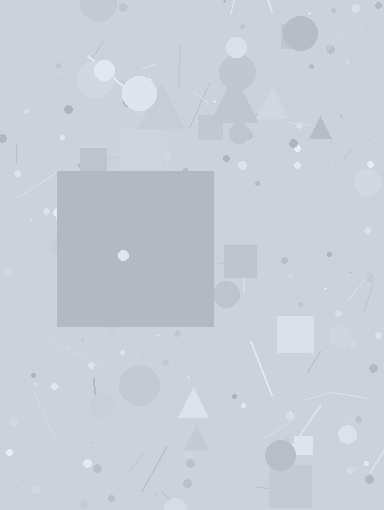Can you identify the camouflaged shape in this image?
The camouflaged shape is a square.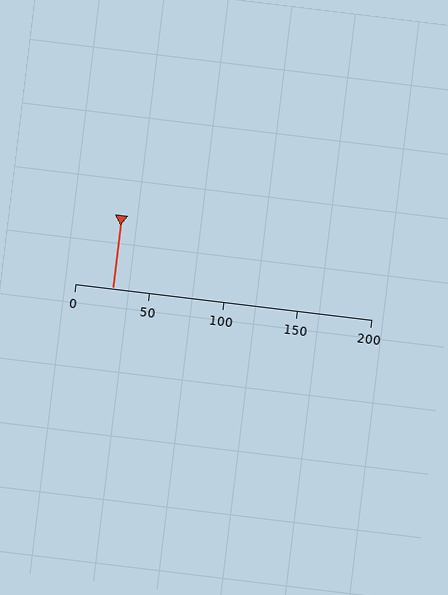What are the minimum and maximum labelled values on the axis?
The axis runs from 0 to 200.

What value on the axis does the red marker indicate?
The marker indicates approximately 25.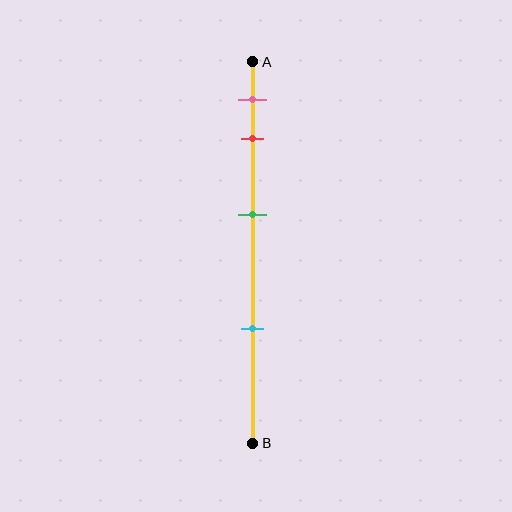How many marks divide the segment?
There are 4 marks dividing the segment.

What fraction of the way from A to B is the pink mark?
The pink mark is approximately 10% (0.1) of the way from A to B.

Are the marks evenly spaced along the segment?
No, the marks are not evenly spaced.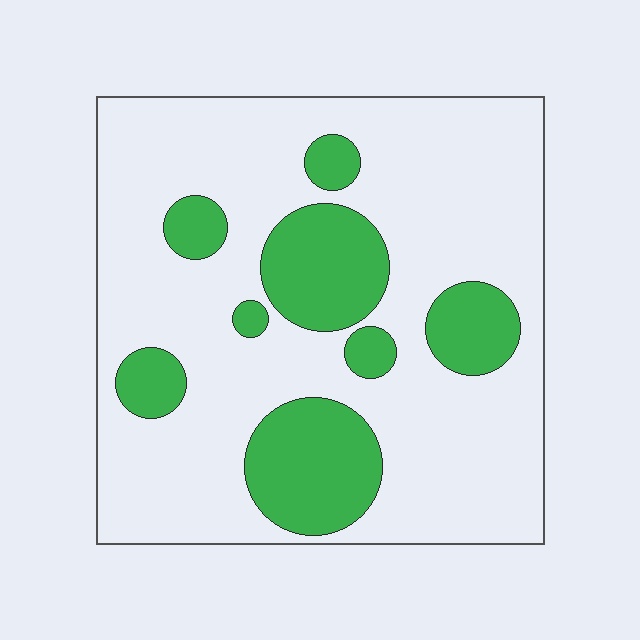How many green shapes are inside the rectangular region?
8.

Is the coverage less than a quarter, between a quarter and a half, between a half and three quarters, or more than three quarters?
Less than a quarter.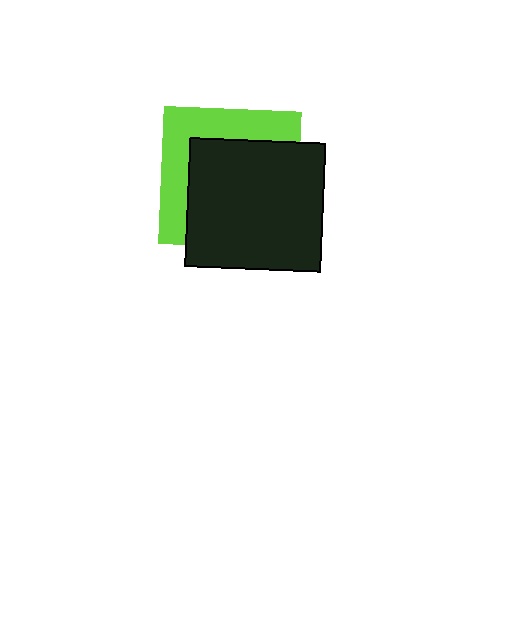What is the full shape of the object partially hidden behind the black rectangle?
The partially hidden object is a lime square.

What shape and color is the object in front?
The object in front is a black rectangle.